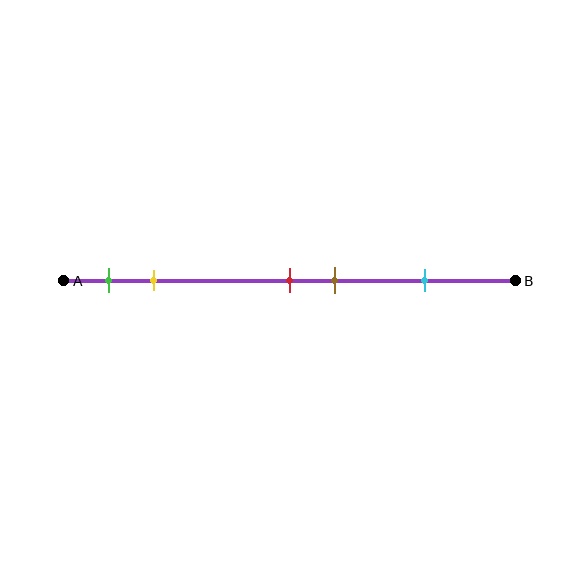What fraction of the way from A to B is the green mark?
The green mark is approximately 10% (0.1) of the way from A to B.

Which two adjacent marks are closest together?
The red and brown marks are the closest adjacent pair.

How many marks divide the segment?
There are 5 marks dividing the segment.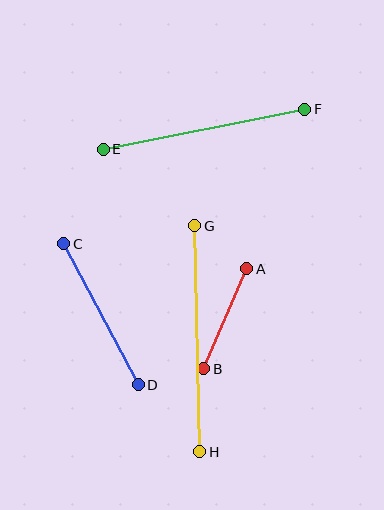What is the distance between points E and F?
The distance is approximately 205 pixels.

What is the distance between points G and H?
The distance is approximately 226 pixels.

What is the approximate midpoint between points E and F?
The midpoint is at approximately (204, 129) pixels.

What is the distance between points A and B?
The distance is approximately 109 pixels.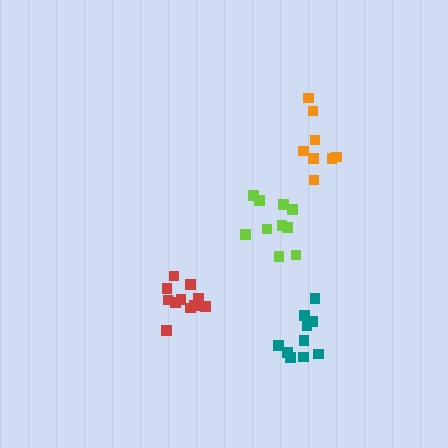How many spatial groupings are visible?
There are 4 spatial groupings.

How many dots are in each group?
Group 1: 10 dots, Group 2: 10 dots, Group 3: 11 dots, Group 4: 8 dots (39 total).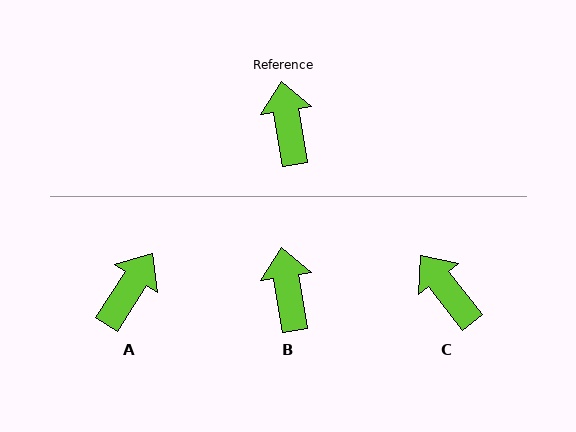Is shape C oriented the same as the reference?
No, it is off by about 29 degrees.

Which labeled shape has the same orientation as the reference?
B.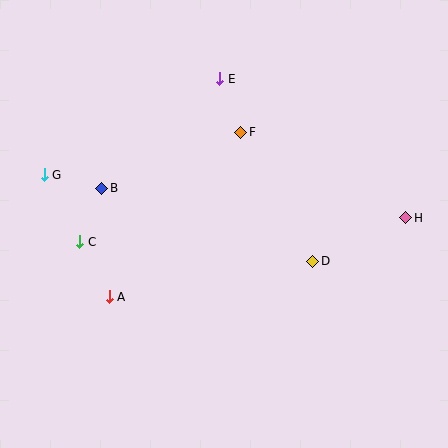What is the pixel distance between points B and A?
The distance between B and A is 108 pixels.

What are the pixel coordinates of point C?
Point C is at (80, 242).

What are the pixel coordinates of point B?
Point B is at (102, 188).